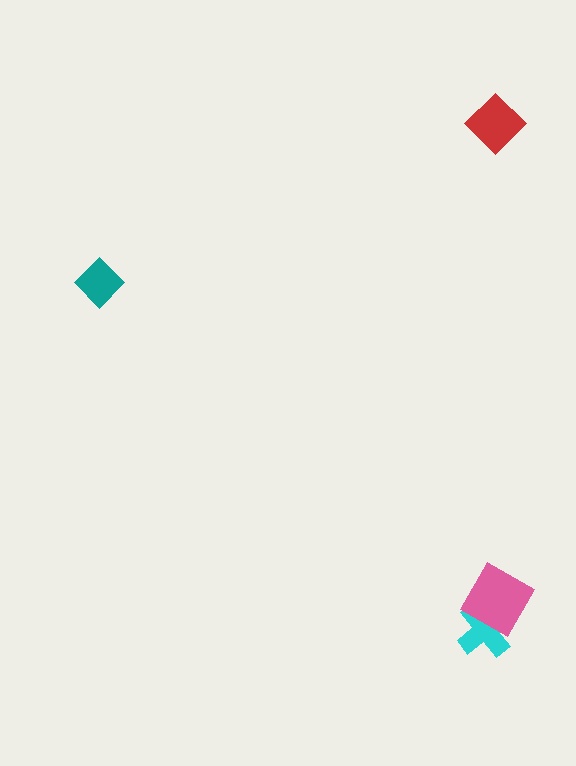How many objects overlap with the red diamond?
0 objects overlap with the red diamond.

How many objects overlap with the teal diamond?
0 objects overlap with the teal diamond.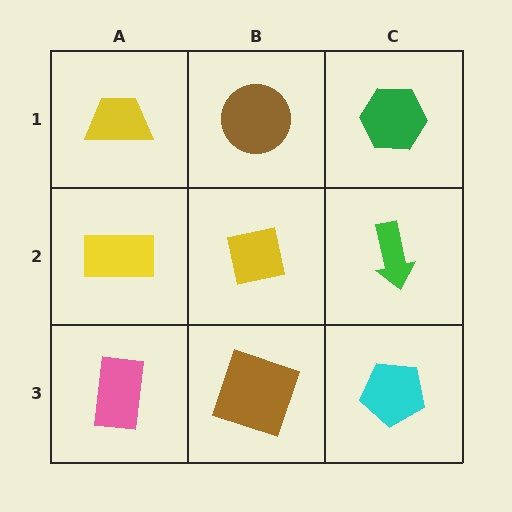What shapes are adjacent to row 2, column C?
A green hexagon (row 1, column C), a cyan pentagon (row 3, column C), a yellow square (row 2, column B).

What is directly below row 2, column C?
A cyan pentagon.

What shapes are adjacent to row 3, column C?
A green arrow (row 2, column C), a brown square (row 3, column B).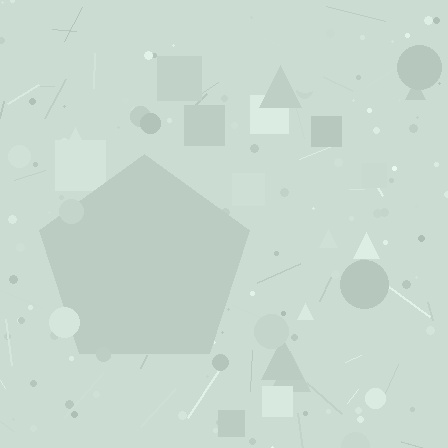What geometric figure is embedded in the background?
A pentagon is embedded in the background.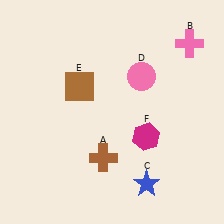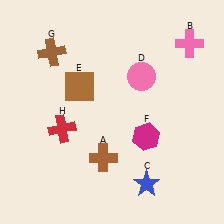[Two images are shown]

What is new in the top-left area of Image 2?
A brown cross (G) was added in the top-left area of Image 2.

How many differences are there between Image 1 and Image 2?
There are 2 differences between the two images.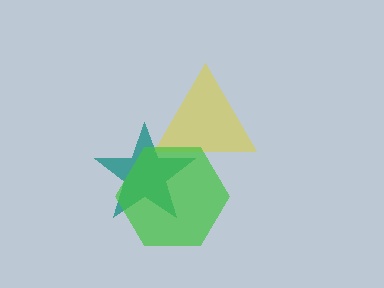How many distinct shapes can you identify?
There are 3 distinct shapes: a teal star, a yellow triangle, a green hexagon.